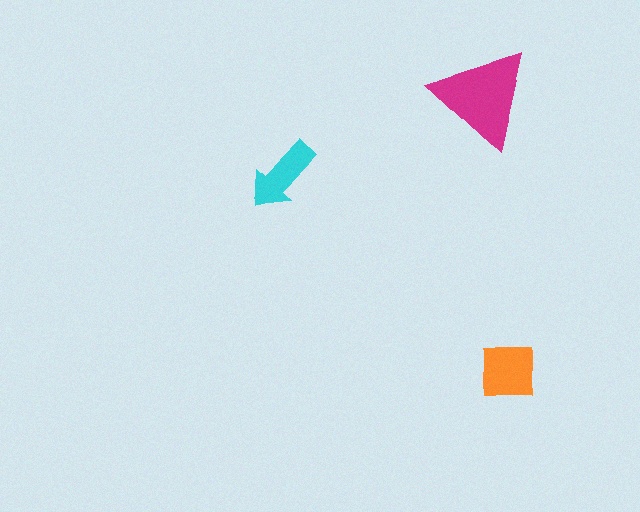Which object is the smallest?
The cyan arrow.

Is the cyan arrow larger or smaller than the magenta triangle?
Smaller.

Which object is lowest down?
The orange square is bottommost.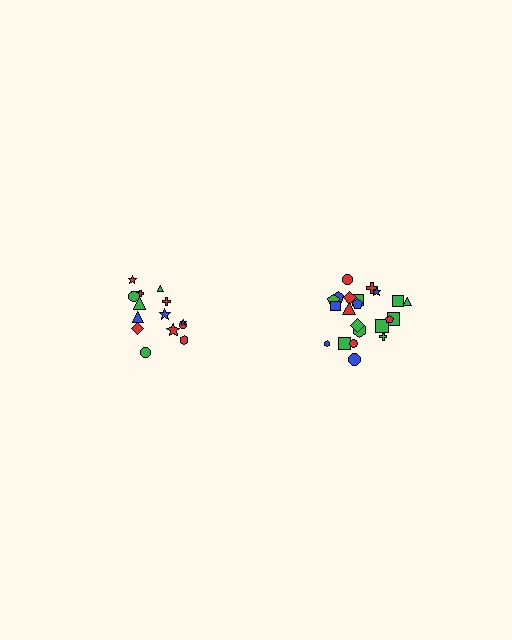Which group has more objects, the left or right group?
The right group.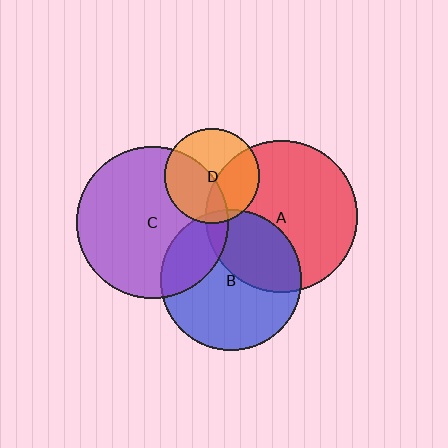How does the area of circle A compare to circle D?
Approximately 2.5 times.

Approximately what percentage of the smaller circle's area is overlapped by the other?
Approximately 35%.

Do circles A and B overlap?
Yes.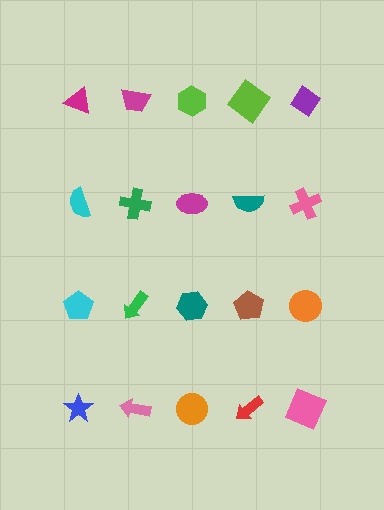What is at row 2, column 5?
A pink cross.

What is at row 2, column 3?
A magenta ellipse.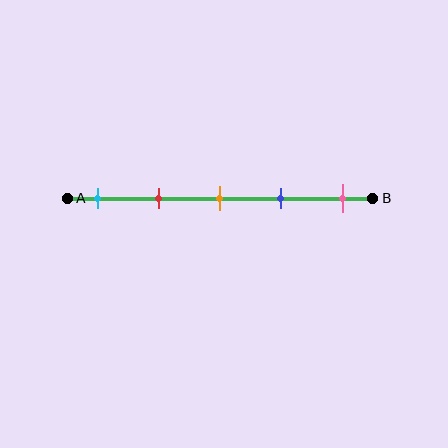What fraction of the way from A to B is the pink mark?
The pink mark is approximately 90% (0.9) of the way from A to B.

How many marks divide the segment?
There are 5 marks dividing the segment.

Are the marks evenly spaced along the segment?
Yes, the marks are approximately evenly spaced.